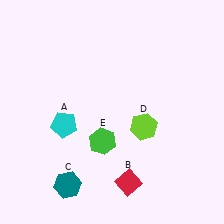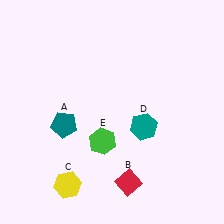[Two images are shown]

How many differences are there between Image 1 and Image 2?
There are 3 differences between the two images.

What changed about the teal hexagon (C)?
In Image 1, C is teal. In Image 2, it changed to yellow.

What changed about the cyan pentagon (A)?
In Image 1, A is cyan. In Image 2, it changed to teal.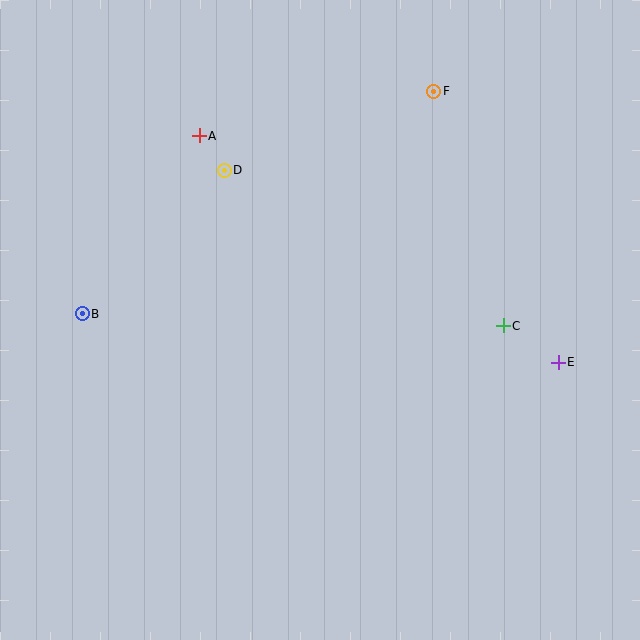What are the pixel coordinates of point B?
Point B is at (82, 314).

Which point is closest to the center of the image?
Point D at (224, 170) is closest to the center.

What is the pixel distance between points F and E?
The distance between F and E is 299 pixels.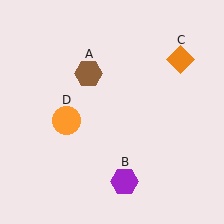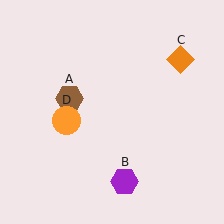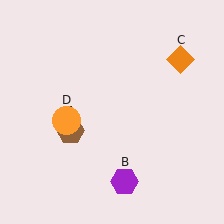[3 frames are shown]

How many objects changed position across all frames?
1 object changed position: brown hexagon (object A).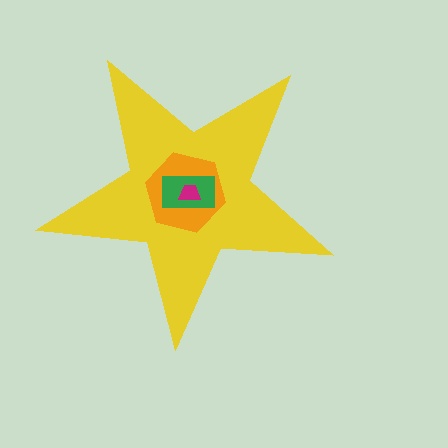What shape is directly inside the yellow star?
The orange hexagon.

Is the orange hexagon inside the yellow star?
Yes.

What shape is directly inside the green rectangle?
The magenta trapezoid.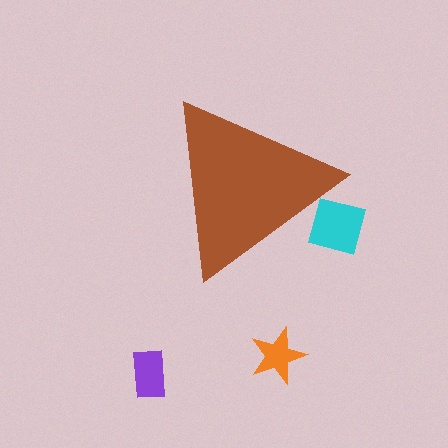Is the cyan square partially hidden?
Yes, the cyan square is partially hidden behind the brown triangle.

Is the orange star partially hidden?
No, the orange star is fully visible.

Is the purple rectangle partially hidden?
No, the purple rectangle is fully visible.